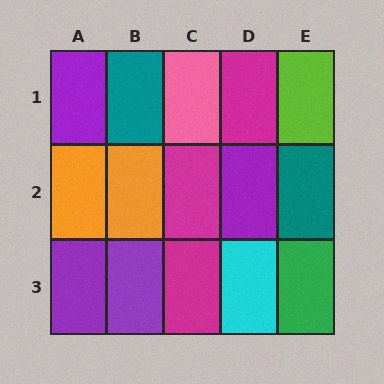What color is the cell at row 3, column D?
Cyan.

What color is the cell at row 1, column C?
Pink.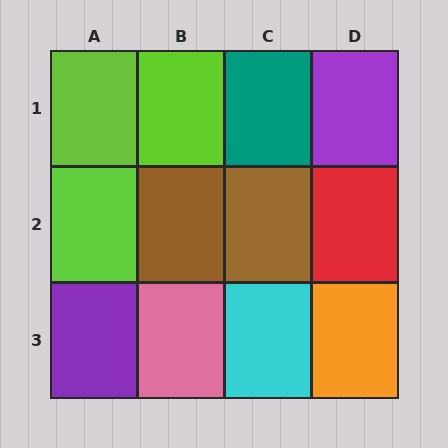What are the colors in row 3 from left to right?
Purple, pink, cyan, orange.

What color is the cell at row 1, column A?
Lime.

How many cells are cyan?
1 cell is cyan.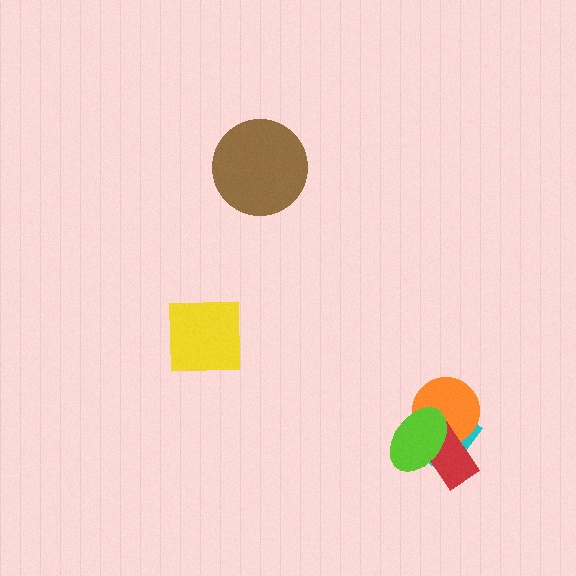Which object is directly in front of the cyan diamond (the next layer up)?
The orange circle is directly in front of the cyan diamond.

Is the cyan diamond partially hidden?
Yes, it is partially covered by another shape.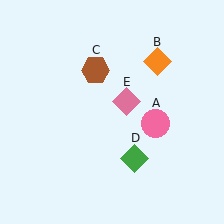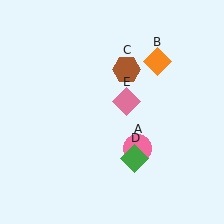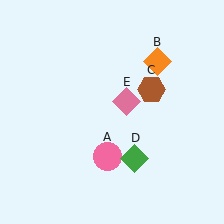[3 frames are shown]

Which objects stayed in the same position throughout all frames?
Orange diamond (object B) and green diamond (object D) and pink diamond (object E) remained stationary.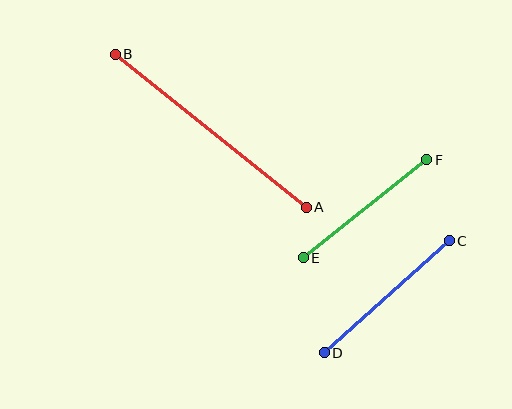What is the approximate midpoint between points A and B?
The midpoint is at approximately (211, 131) pixels.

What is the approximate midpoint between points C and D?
The midpoint is at approximately (387, 297) pixels.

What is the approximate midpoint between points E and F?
The midpoint is at approximately (365, 209) pixels.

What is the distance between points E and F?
The distance is approximately 158 pixels.